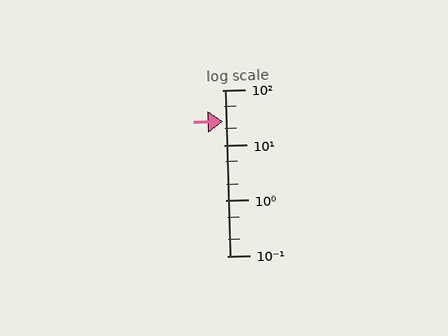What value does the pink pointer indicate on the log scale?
The pointer indicates approximately 27.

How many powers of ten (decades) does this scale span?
The scale spans 3 decades, from 0.1 to 100.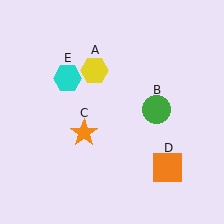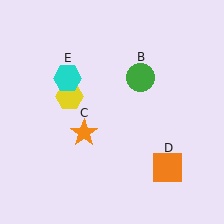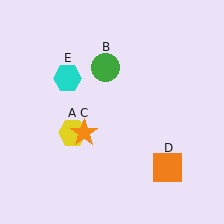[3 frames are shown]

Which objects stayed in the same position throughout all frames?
Orange star (object C) and orange square (object D) and cyan hexagon (object E) remained stationary.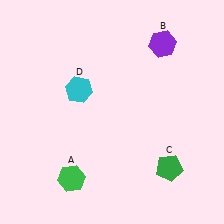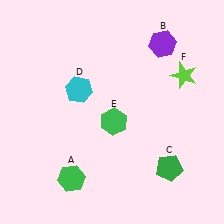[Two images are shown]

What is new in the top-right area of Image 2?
A lime star (F) was added in the top-right area of Image 2.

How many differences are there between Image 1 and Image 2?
There are 2 differences between the two images.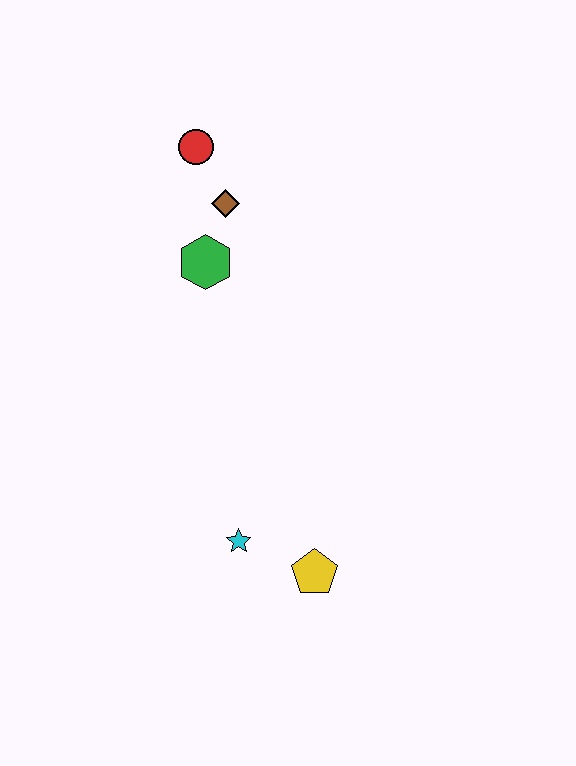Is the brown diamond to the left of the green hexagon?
No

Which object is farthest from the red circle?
The yellow pentagon is farthest from the red circle.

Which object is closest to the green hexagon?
The brown diamond is closest to the green hexagon.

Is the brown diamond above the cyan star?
Yes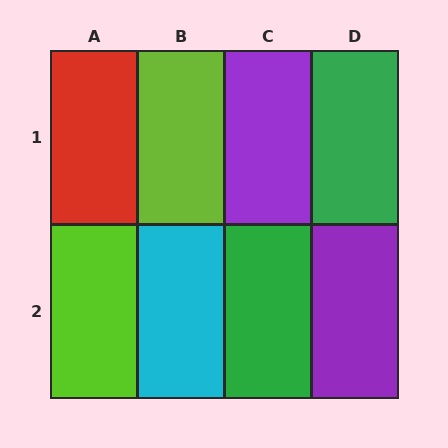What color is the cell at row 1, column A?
Red.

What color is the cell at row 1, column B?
Lime.